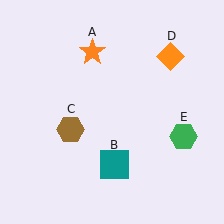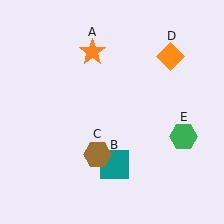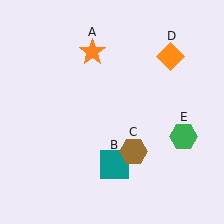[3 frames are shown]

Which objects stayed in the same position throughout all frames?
Orange star (object A) and teal square (object B) and orange diamond (object D) and green hexagon (object E) remained stationary.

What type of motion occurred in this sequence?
The brown hexagon (object C) rotated counterclockwise around the center of the scene.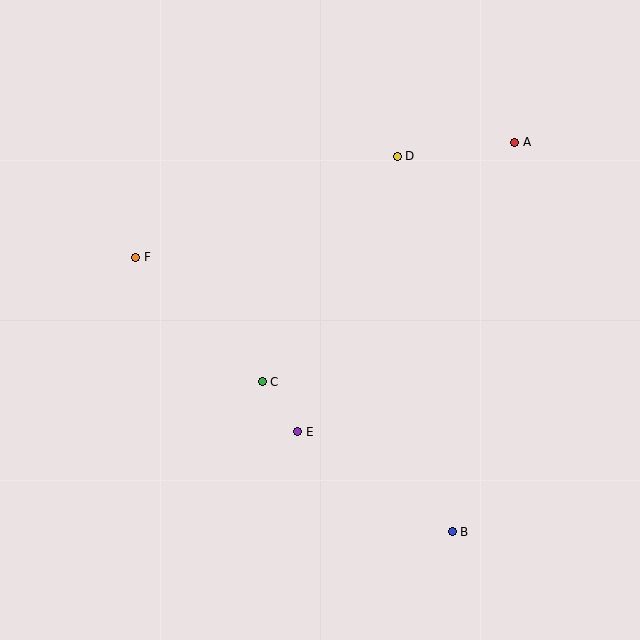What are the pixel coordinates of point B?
Point B is at (452, 532).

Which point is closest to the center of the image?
Point C at (262, 382) is closest to the center.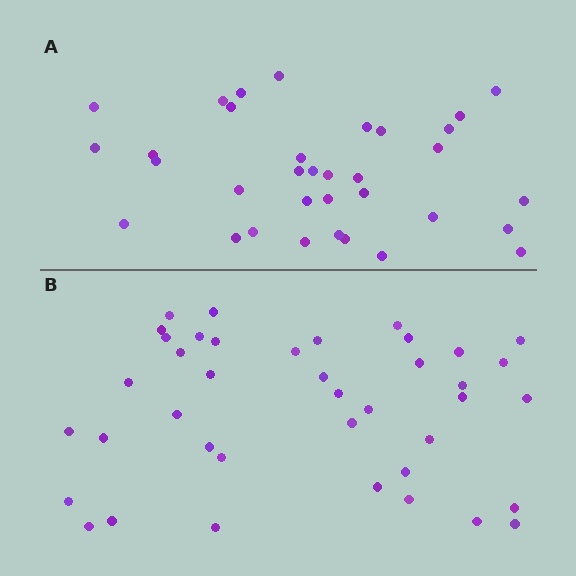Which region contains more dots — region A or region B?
Region B (the bottom region) has more dots.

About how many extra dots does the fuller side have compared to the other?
Region B has about 6 more dots than region A.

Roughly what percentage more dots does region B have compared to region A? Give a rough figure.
About 20% more.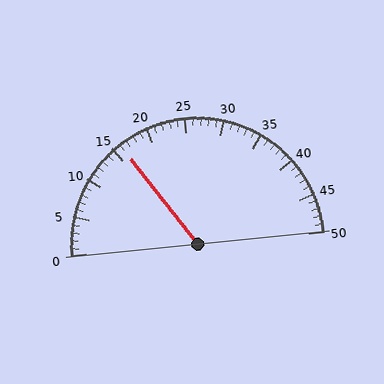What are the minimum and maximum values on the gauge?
The gauge ranges from 0 to 50.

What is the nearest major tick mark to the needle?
The nearest major tick mark is 15.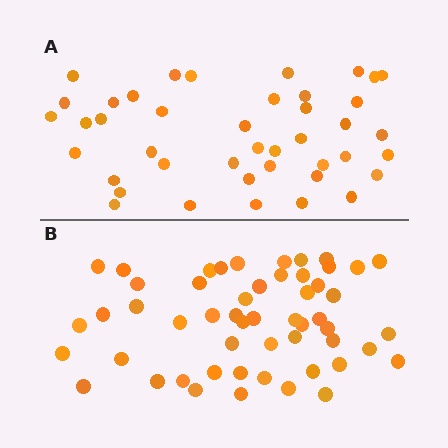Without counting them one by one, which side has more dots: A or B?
Region B (the bottom region) has more dots.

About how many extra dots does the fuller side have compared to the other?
Region B has roughly 12 or so more dots than region A.